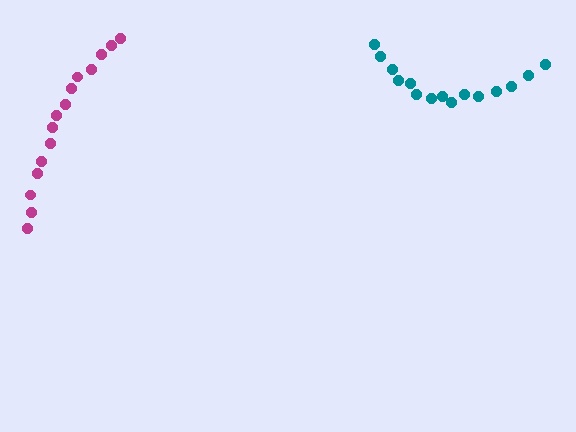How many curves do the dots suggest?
There are 2 distinct paths.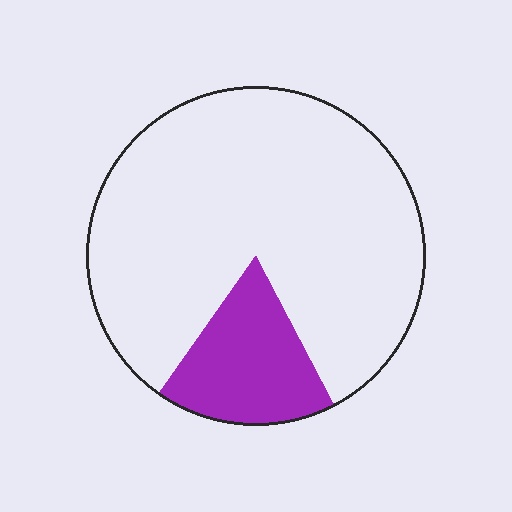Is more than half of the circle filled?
No.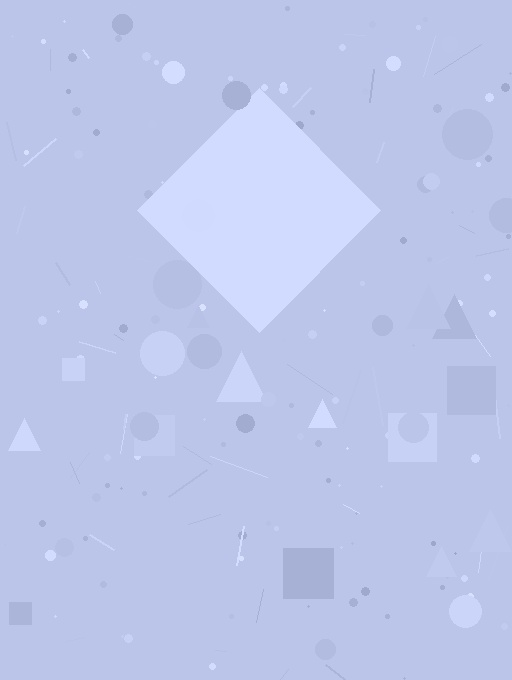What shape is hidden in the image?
A diamond is hidden in the image.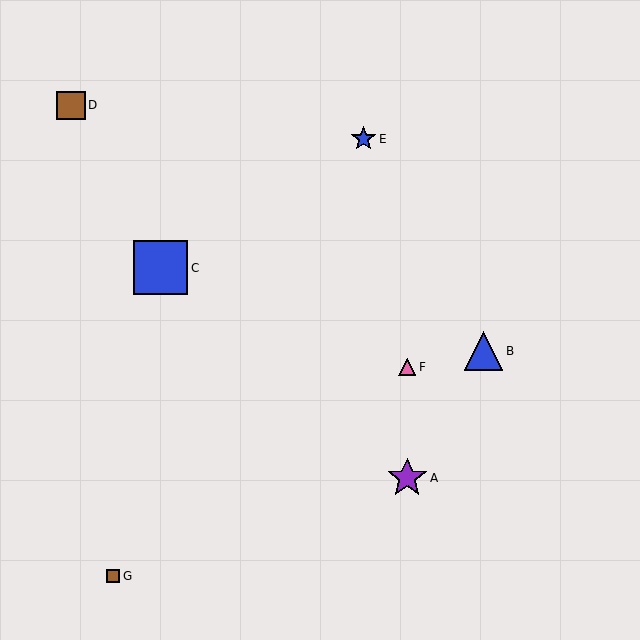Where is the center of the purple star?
The center of the purple star is at (407, 478).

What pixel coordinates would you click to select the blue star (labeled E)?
Click at (363, 139) to select the blue star E.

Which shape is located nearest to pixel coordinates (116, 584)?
The brown square (labeled G) at (113, 576) is nearest to that location.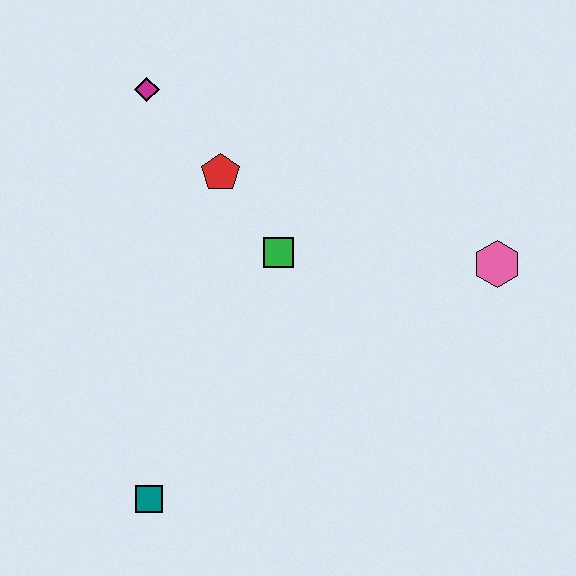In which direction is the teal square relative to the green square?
The teal square is below the green square.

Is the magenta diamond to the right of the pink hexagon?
No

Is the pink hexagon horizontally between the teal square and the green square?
No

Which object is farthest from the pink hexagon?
The teal square is farthest from the pink hexagon.